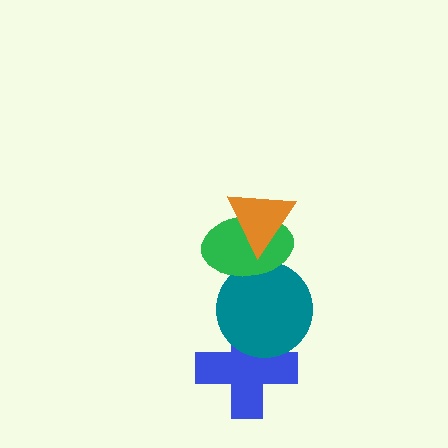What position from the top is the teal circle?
The teal circle is 3rd from the top.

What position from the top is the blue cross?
The blue cross is 4th from the top.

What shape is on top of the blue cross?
The teal circle is on top of the blue cross.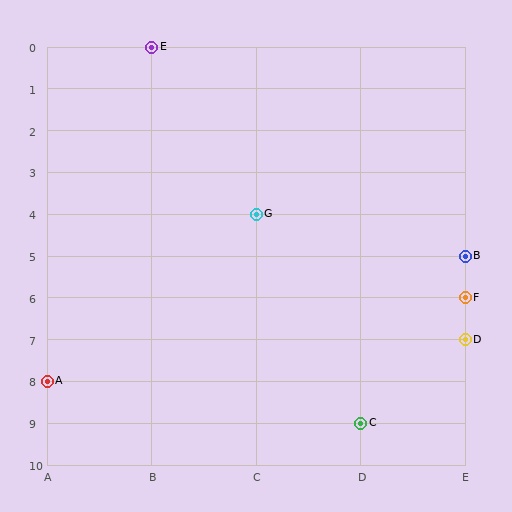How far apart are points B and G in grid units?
Points B and G are 2 columns and 1 row apart (about 2.2 grid units diagonally).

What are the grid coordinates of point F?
Point F is at grid coordinates (E, 6).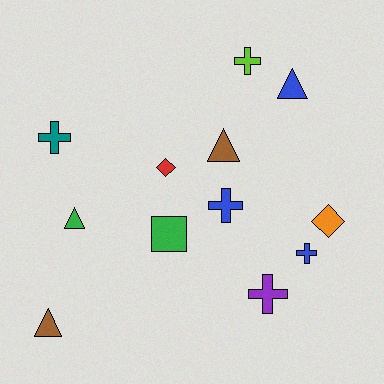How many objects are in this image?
There are 12 objects.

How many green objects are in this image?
There are 2 green objects.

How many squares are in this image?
There is 1 square.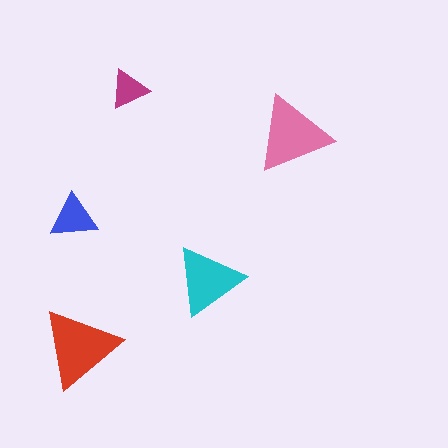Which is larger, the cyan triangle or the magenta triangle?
The cyan one.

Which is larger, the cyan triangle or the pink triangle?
The pink one.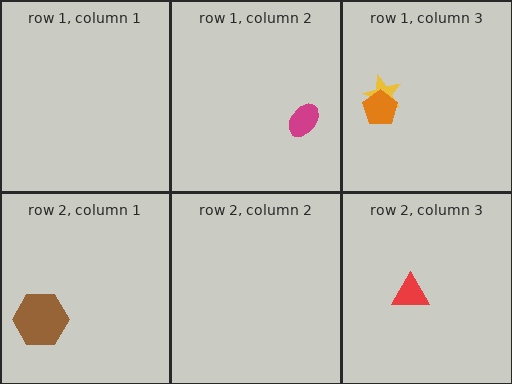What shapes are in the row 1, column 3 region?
The yellow star, the orange pentagon.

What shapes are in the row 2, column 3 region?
The red triangle.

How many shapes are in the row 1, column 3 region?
2.